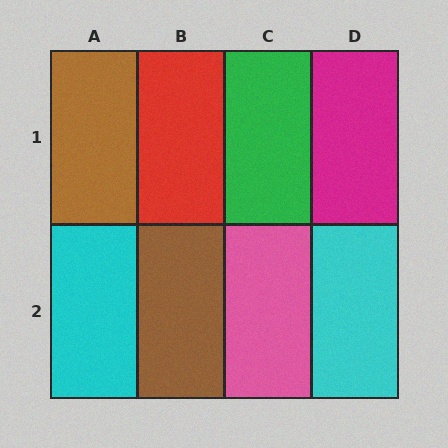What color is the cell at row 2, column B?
Brown.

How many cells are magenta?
1 cell is magenta.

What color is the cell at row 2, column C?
Pink.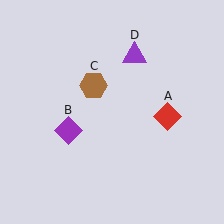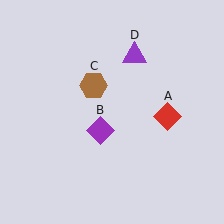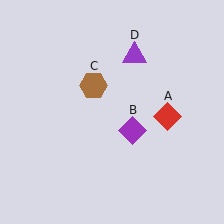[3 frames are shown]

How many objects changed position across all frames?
1 object changed position: purple diamond (object B).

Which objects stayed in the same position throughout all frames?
Red diamond (object A) and brown hexagon (object C) and purple triangle (object D) remained stationary.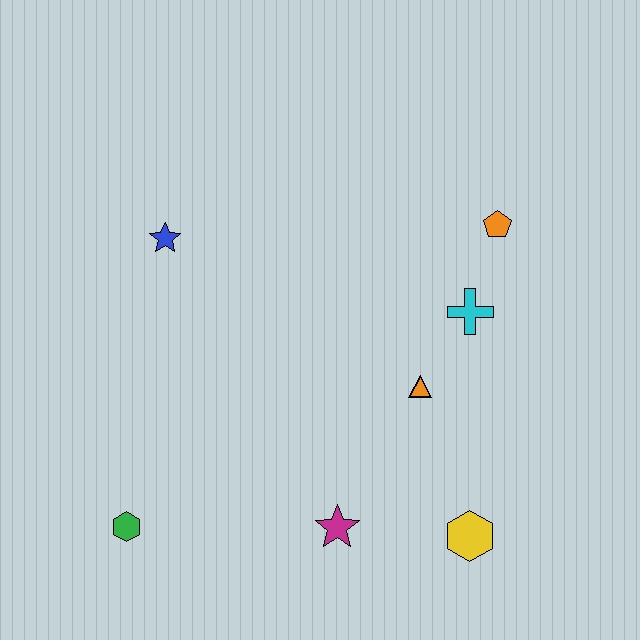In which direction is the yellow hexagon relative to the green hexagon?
The yellow hexagon is to the right of the green hexagon.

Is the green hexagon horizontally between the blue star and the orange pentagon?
No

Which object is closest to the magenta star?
The yellow hexagon is closest to the magenta star.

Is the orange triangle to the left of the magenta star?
No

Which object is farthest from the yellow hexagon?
The blue star is farthest from the yellow hexagon.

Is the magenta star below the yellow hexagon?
No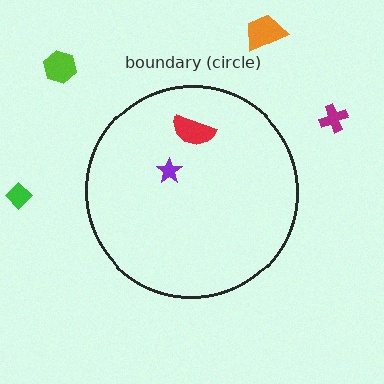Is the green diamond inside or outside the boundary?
Outside.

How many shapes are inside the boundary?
2 inside, 4 outside.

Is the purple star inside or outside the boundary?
Inside.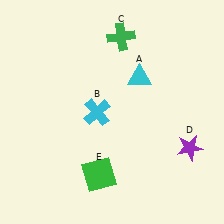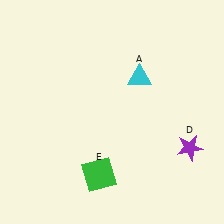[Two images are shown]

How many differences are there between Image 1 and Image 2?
There are 2 differences between the two images.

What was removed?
The green cross (C), the cyan cross (B) were removed in Image 2.